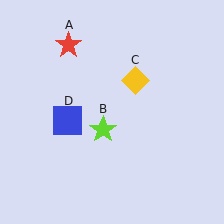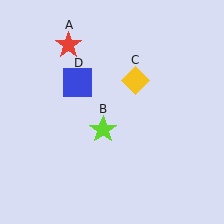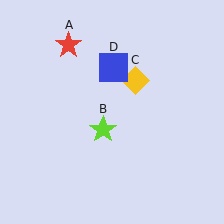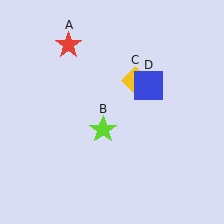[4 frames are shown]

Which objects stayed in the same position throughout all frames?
Red star (object A) and lime star (object B) and yellow diamond (object C) remained stationary.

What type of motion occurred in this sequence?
The blue square (object D) rotated clockwise around the center of the scene.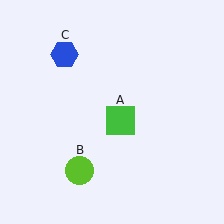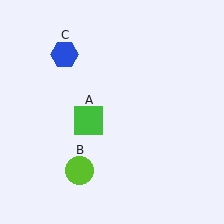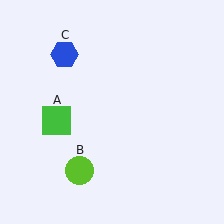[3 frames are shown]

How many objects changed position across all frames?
1 object changed position: green square (object A).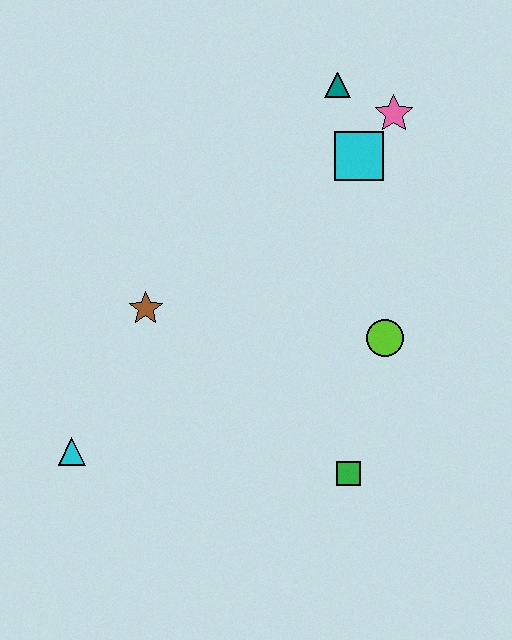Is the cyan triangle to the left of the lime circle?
Yes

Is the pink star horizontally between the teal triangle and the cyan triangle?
No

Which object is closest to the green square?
The lime circle is closest to the green square.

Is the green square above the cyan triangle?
No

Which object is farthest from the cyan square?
The cyan triangle is farthest from the cyan square.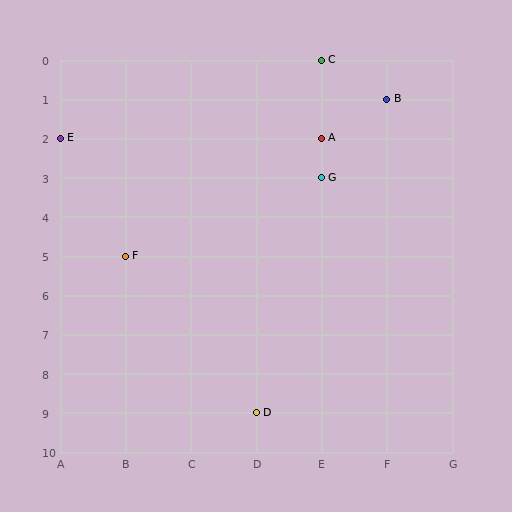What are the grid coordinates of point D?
Point D is at grid coordinates (D, 9).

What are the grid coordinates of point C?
Point C is at grid coordinates (E, 0).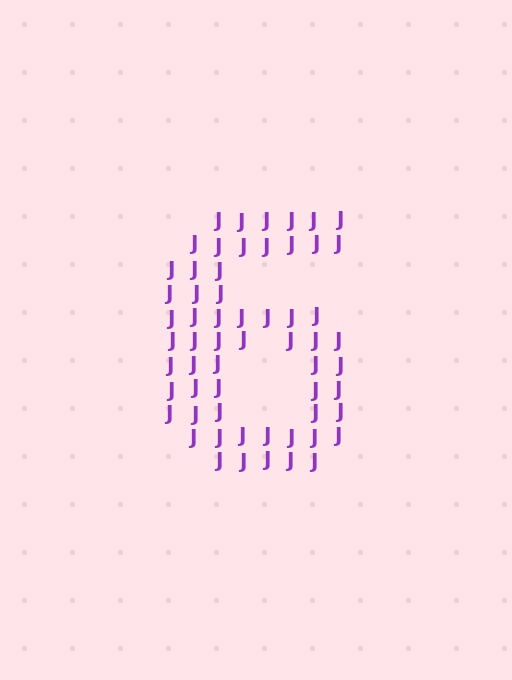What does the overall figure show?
The overall figure shows the digit 6.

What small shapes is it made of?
It is made of small letter J's.